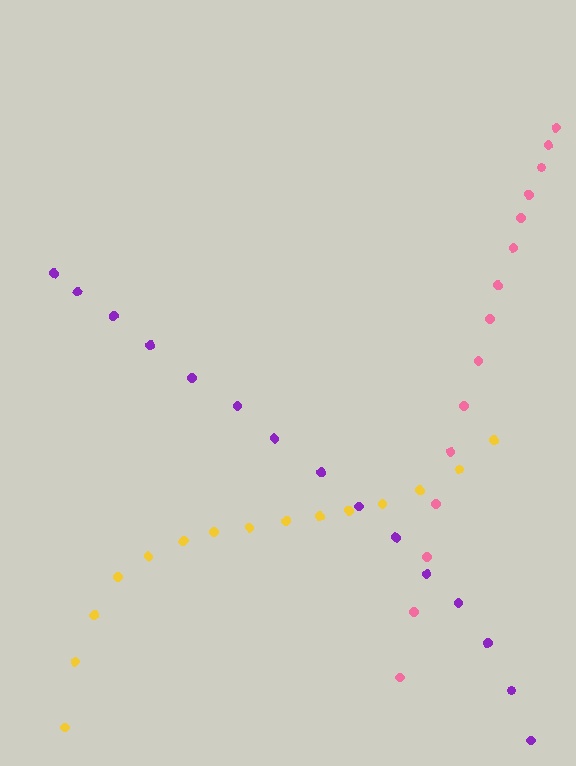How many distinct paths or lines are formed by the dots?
There are 3 distinct paths.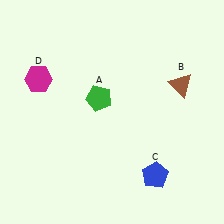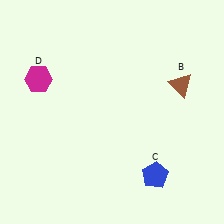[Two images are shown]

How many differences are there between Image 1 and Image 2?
There is 1 difference between the two images.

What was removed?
The green pentagon (A) was removed in Image 2.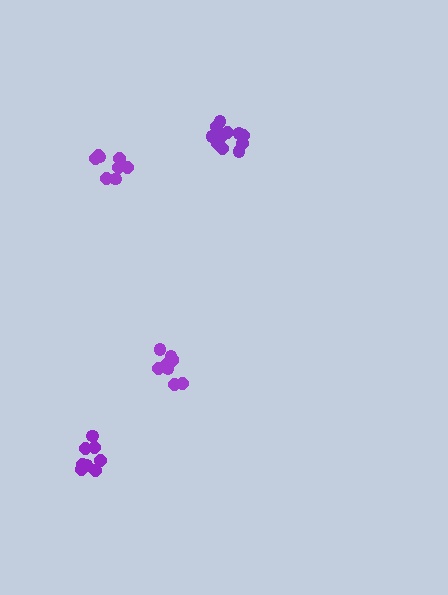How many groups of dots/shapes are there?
There are 4 groups.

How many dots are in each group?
Group 1: 9 dots, Group 2: 8 dots, Group 3: 11 dots, Group 4: 8 dots (36 total).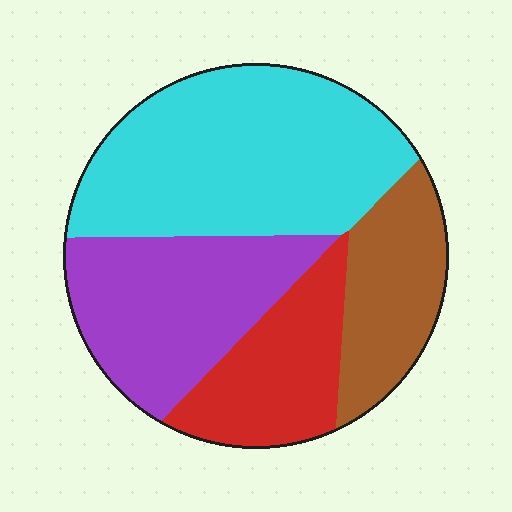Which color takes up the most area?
Cyan, at roughly 40%.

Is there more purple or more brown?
Purple.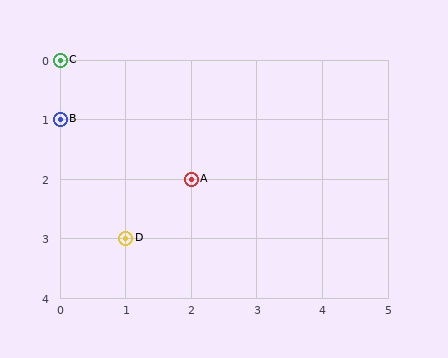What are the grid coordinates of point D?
Point D is at grid coordinates (1, 3).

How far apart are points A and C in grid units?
Points A and C are 2 columns and 2 rows apart (about 2.8 grid units diagonally).